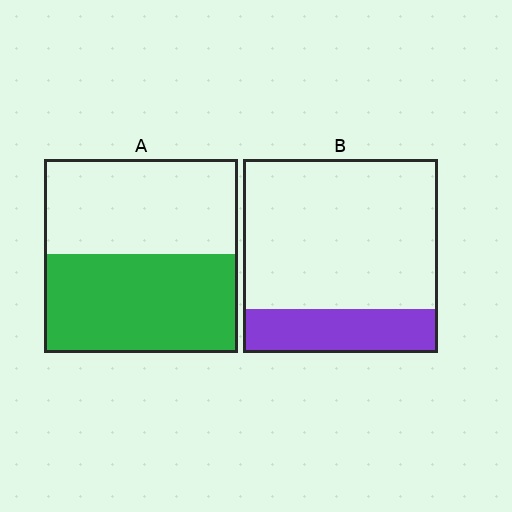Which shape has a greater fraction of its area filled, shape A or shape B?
Shape A.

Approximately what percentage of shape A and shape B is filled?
A is approximately 50% and B is approximately 25%.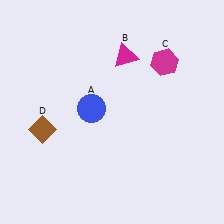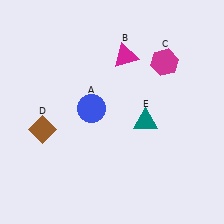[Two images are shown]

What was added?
A teal triangle (E) was added in Image 2.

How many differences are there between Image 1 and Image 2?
There is 1 difference between the two images.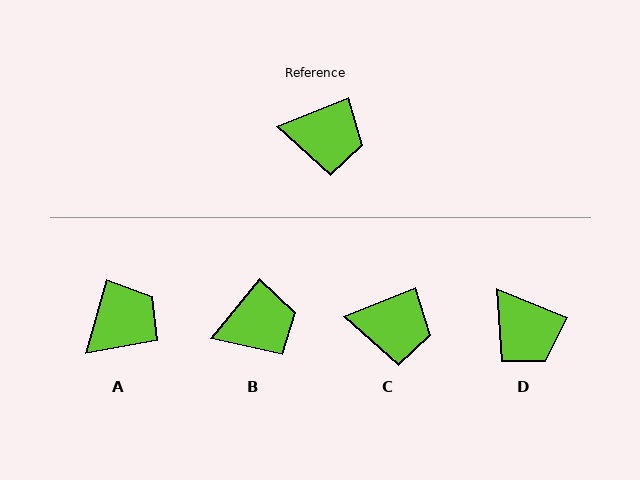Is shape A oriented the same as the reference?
No, it is off by about 53 degrees.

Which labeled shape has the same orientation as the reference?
C.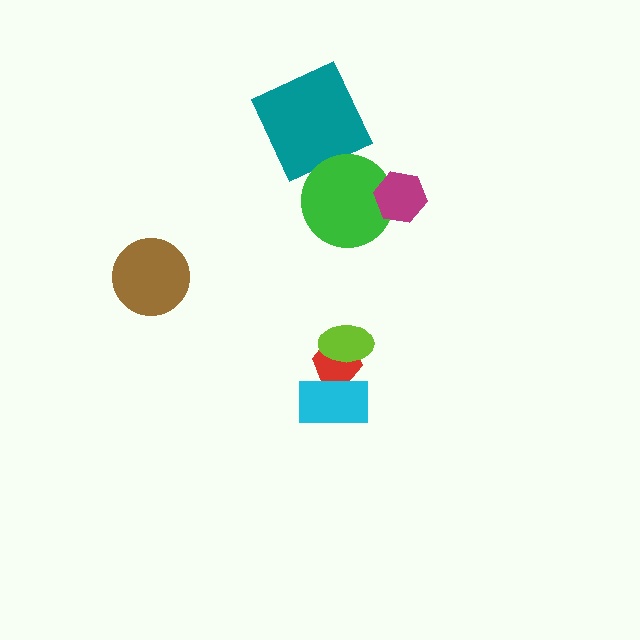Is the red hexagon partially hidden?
Yes, it is partially covered by another shape.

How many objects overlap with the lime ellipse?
1 object overlaps with the lime ellipse.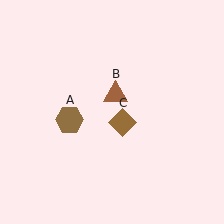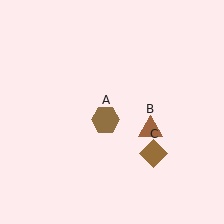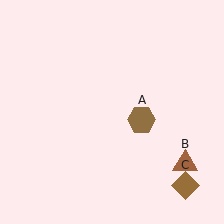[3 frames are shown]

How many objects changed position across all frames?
3 objects changed position: brown hexagon (object A), brown triangle (object B), brown diamond (object C).